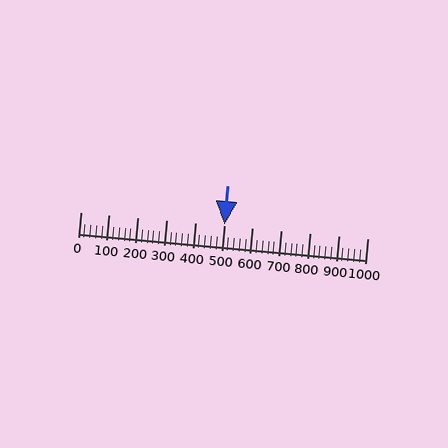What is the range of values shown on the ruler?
The ruler shows values from 0 to 1000.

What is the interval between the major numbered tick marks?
The major tick marks are spaced 100 units apart.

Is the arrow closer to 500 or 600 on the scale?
The arrow is closer to 500.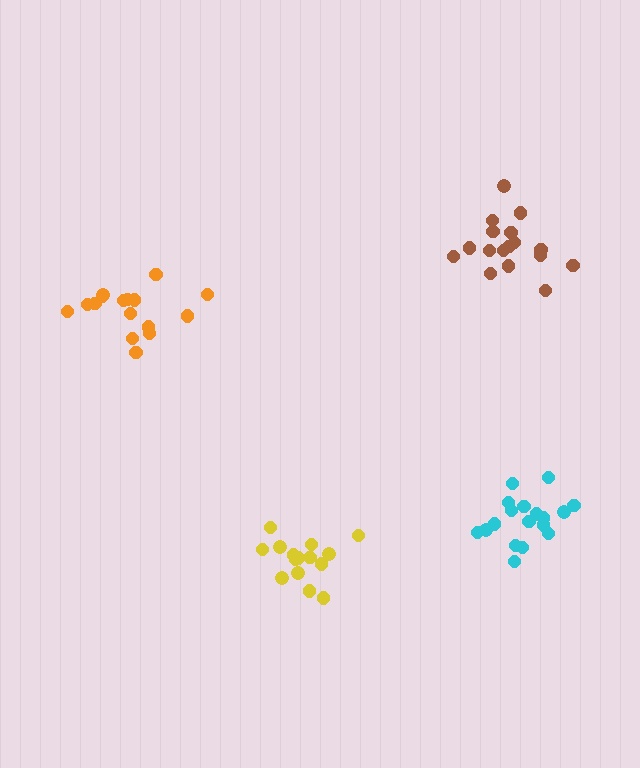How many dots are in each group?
Group 1: 16 dots, Group 2: 16 dots, Group 3: 18 dots, Group 4: 17 dots (67 total).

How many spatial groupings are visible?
There are 4 spatial groupings.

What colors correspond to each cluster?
The clusters are colored: yellow, orange, cyan, brown.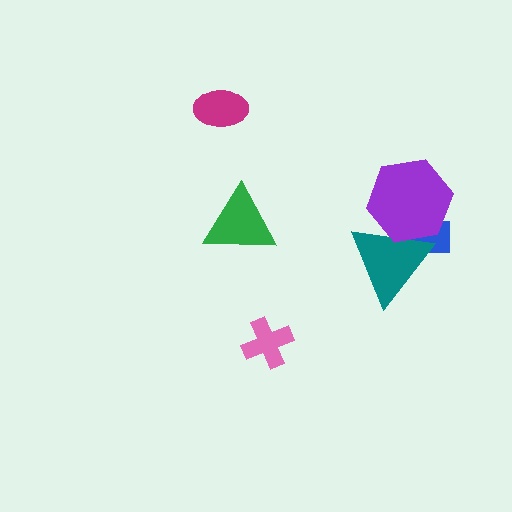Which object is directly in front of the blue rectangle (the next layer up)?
The teal triangle is directly in front of the blue rectangle.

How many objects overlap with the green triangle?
0 objects overlap with the green triangle.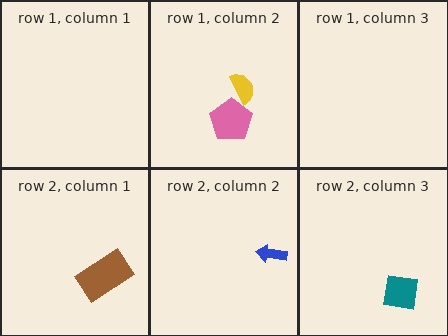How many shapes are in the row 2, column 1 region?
1.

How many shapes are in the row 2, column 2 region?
1.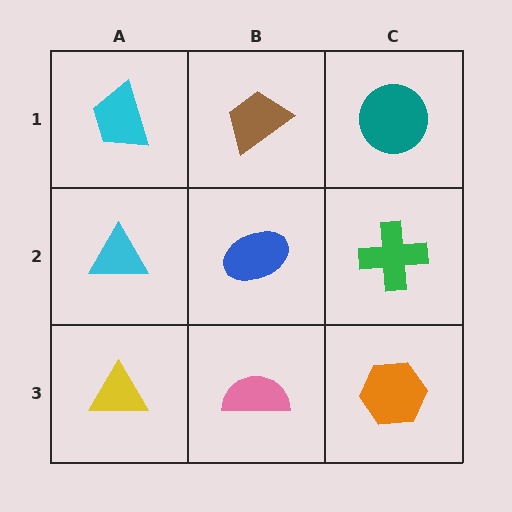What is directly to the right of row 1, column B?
A teal circle.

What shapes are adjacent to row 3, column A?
A cyan triangle (row 2, column A), a pink semicircle (row 3, column B).